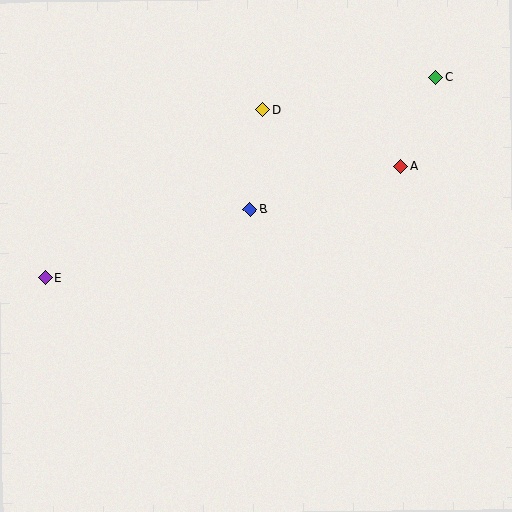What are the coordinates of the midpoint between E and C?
The midpoint between E and C is at (241, 178).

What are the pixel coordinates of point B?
Point B is at (250, 209).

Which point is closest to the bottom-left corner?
Point E is closest to the bottom-left corner.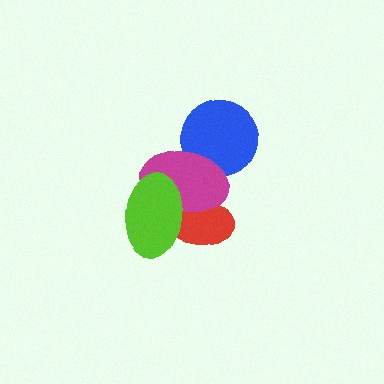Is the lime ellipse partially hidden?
No, no other shape covers it.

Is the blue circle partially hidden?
Yes, it is partially covered by another shape.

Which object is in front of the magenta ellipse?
The lime ellipse is in front of the magenta ellipse.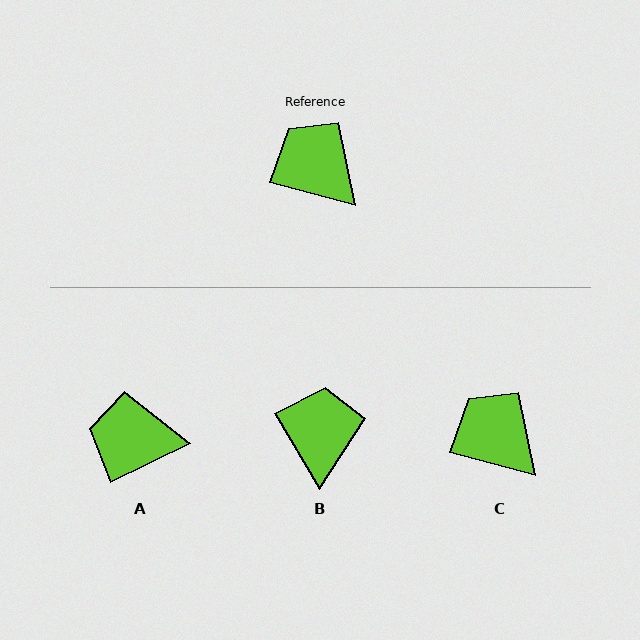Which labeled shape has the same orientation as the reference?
C.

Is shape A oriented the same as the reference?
No, it is off by about 41 degrees.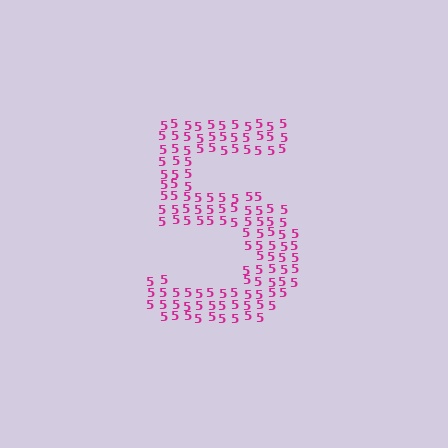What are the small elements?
The small elements are digit 5's.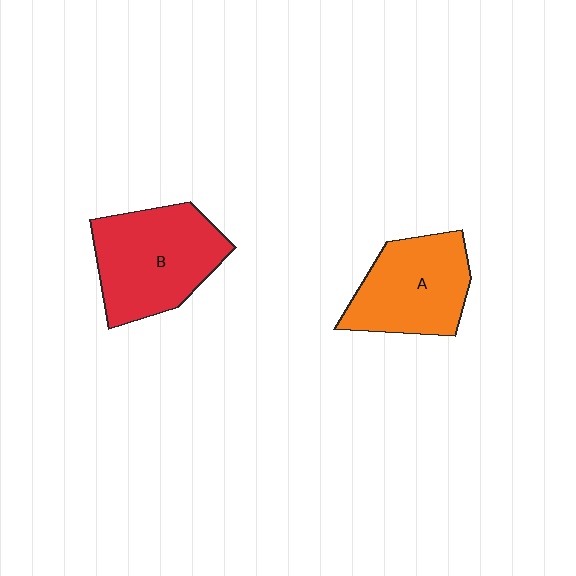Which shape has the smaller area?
Shape A (orange).